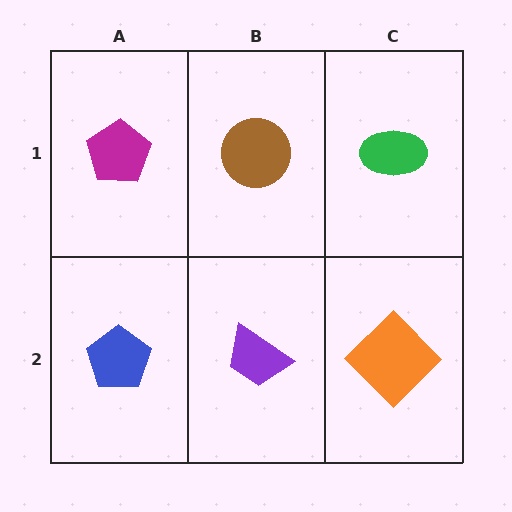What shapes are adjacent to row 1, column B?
A purple trapezoid (row 2, column B), a magenta pentagon (row 1, column A), a green ellipse (row 1, column C).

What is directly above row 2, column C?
A green ellipse.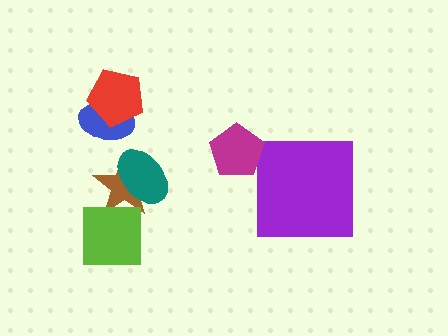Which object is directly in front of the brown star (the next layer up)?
The teal ellipse is directly in front of the brown star.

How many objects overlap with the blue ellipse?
1 object overlaps with the blue ellipse.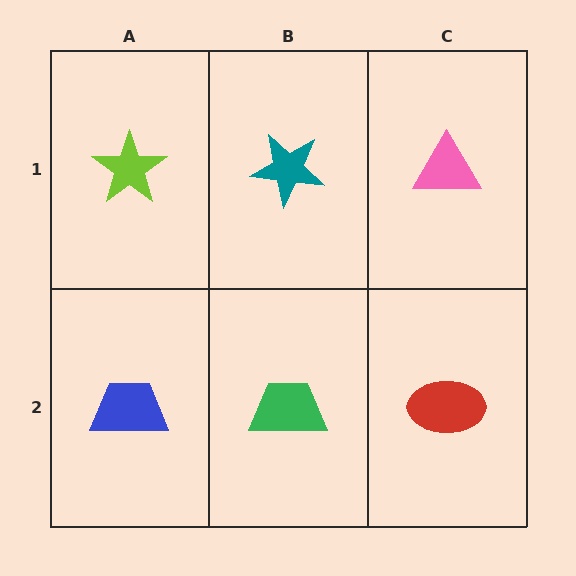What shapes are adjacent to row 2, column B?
A teal star (row 1, column B), a blue trapezoid (row 2, column A), a red ellipse (row 2, column C).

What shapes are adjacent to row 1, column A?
A blue trapezoid (row 2, column A), a teal star (row 1, column B).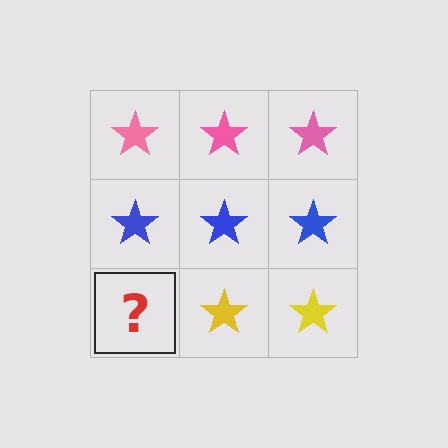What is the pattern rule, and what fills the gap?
The rule is that each row has a consistent color. The gap should be filled with a yellow star.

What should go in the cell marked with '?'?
The missing cell should contain a yellow star.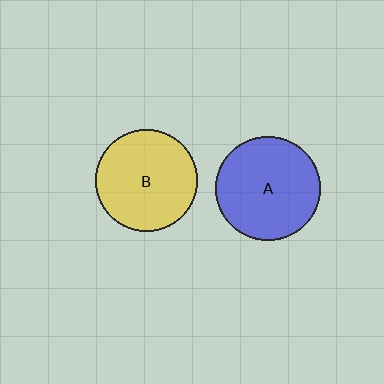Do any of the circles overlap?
No, none of the circles overlap.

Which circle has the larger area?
Circle A (blue).